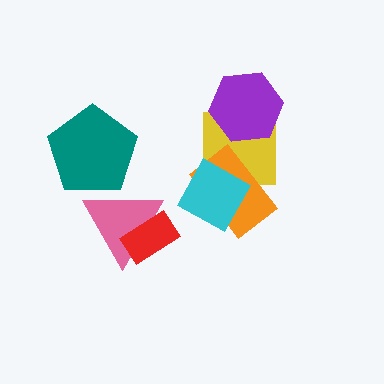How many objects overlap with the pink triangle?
2 objects overlap with the pink triangle.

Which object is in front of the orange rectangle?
The cyan diamond is in front of the orange rectangle.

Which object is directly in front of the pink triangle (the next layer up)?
The red rectangle is directly in front of the pink triangle.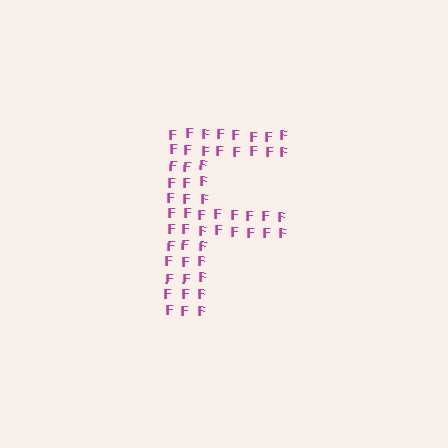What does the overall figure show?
The overall figure shows the letter F.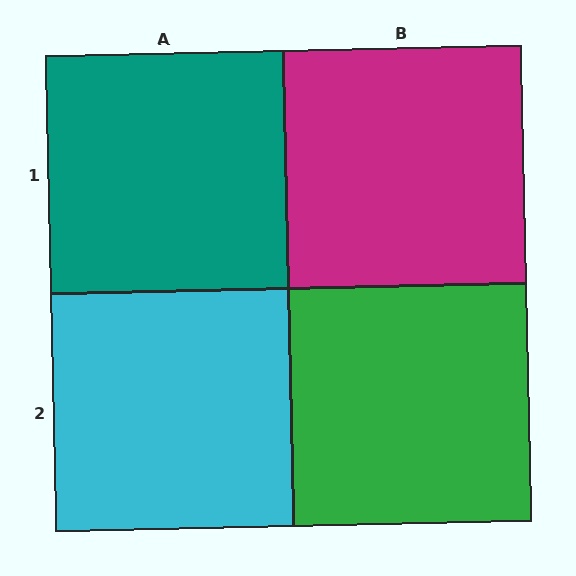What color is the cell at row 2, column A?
Cyan.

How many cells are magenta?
1 cell is magenta.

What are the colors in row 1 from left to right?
Teal, magenta.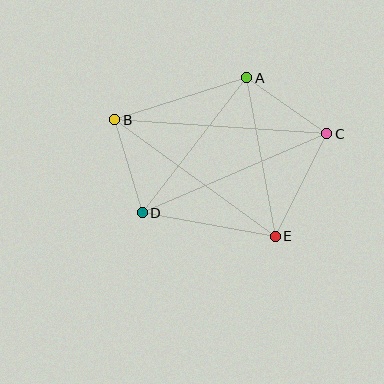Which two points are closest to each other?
Points B and D are closest to each other.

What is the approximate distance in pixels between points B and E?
The distance between B and E is approximately 199 pixels.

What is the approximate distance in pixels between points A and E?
The distance between A and E is approximately 161 pixels.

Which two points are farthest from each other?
Points B and C are farthest from each other.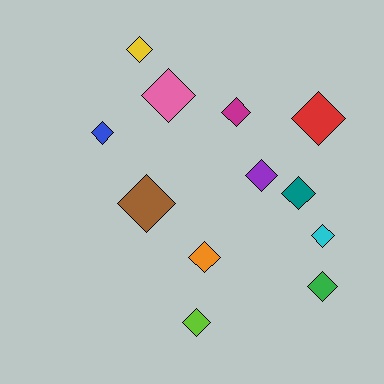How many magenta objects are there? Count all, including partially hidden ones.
There is 1 magenta object.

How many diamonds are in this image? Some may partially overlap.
There are 12 diamonds.